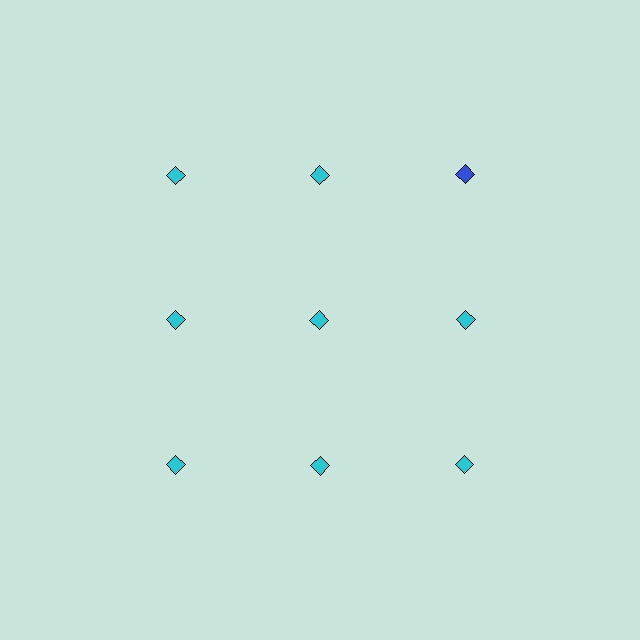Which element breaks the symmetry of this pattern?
The blue diamond in the top row, center column breaks the symmetry. All other shapes are cyan diamonds.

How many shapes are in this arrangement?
There are 9 shapes arranged in a grid pattern.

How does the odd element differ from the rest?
It has a different color: blue instead of cyan.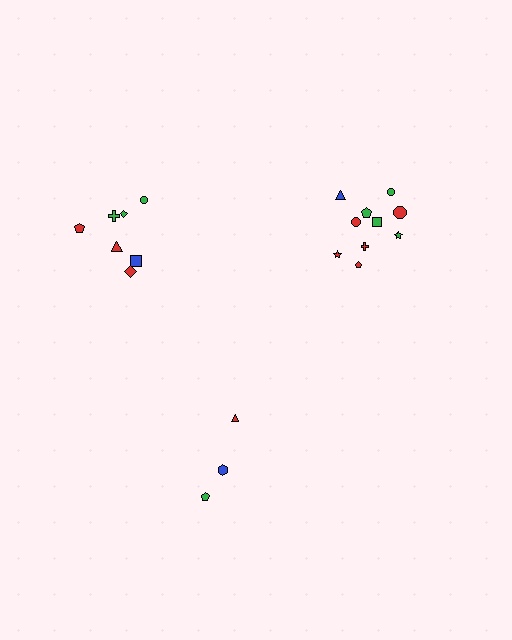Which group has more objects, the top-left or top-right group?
The top-right group.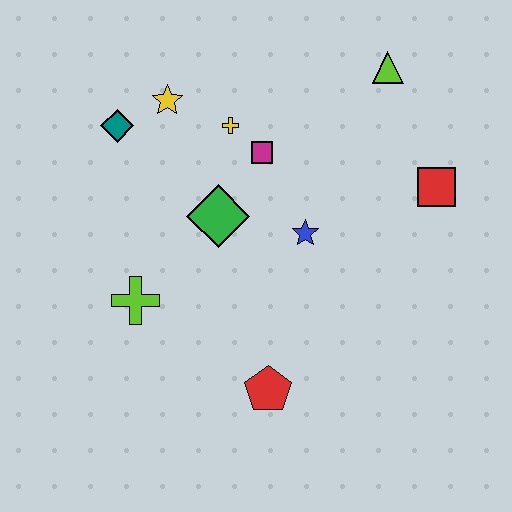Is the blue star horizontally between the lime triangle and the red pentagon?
Yes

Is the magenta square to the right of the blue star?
No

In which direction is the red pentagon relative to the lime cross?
The red pentagon is to the right of the lime cross.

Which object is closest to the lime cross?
The green diamond is closest to the lime cross.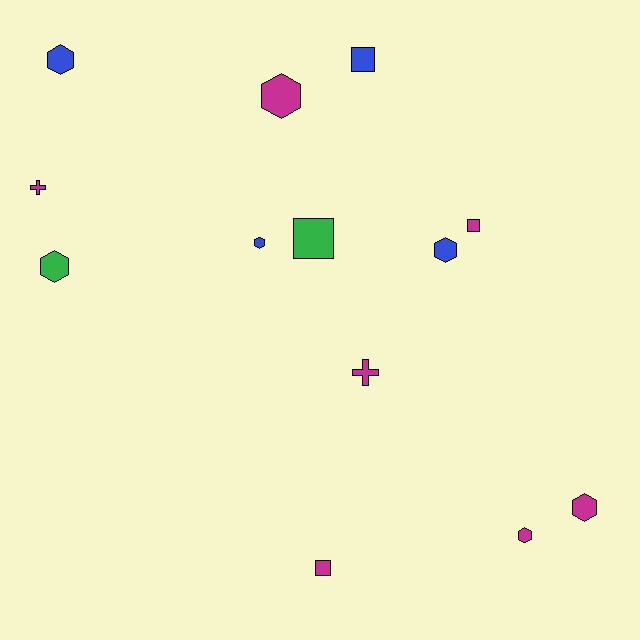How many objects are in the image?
There are 13 objects.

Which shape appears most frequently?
Hexagon, with 7 objects.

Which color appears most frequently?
Magenta, with 7 objects.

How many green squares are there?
There is 1 green square.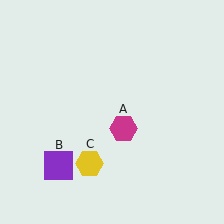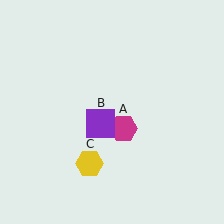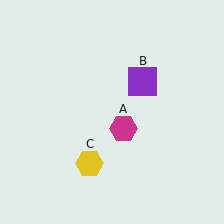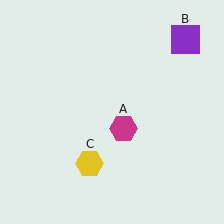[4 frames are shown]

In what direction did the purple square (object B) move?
The purple square (object B) moved up and to the right.